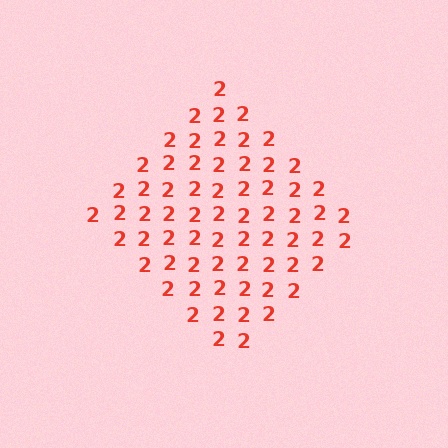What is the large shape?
The large shape is a diamond.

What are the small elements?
The small elements are digit 2's.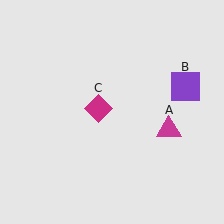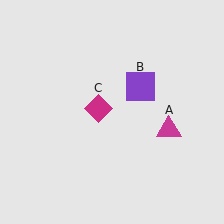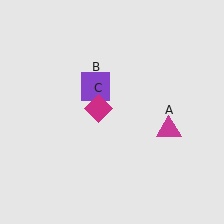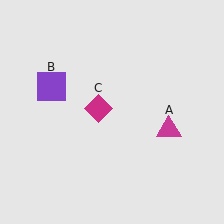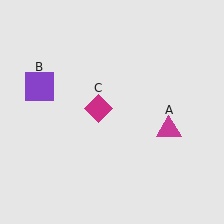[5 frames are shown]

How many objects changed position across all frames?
1 object changed position: purple square (object B).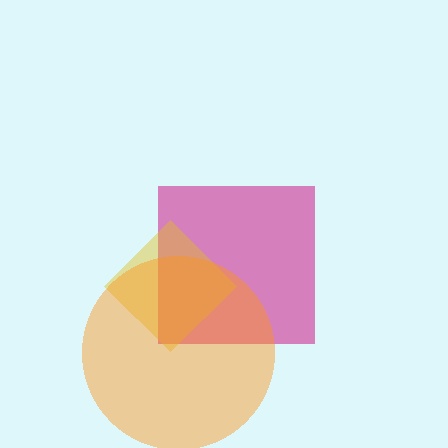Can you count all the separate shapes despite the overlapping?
Yes, there are 3 separate shapes.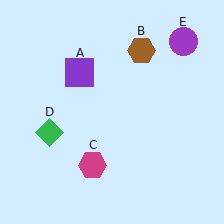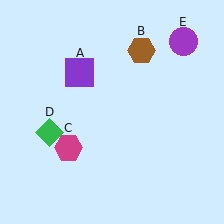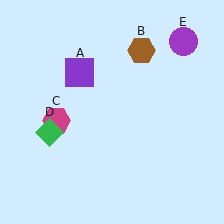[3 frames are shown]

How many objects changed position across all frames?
1 object changed position: magenta hexagon (object C).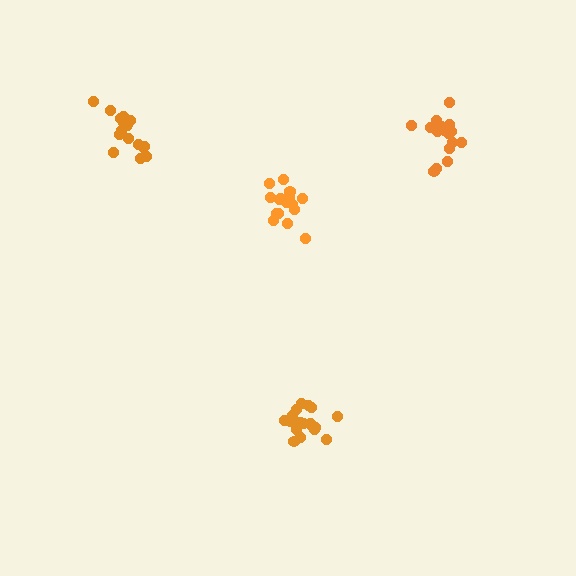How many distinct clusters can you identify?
There are 4 distinct clusters.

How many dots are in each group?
Group 1: 16 dots, Group 2: 17 dots, Group 3: 20 dots, Group 4: 18 dots (71 total).